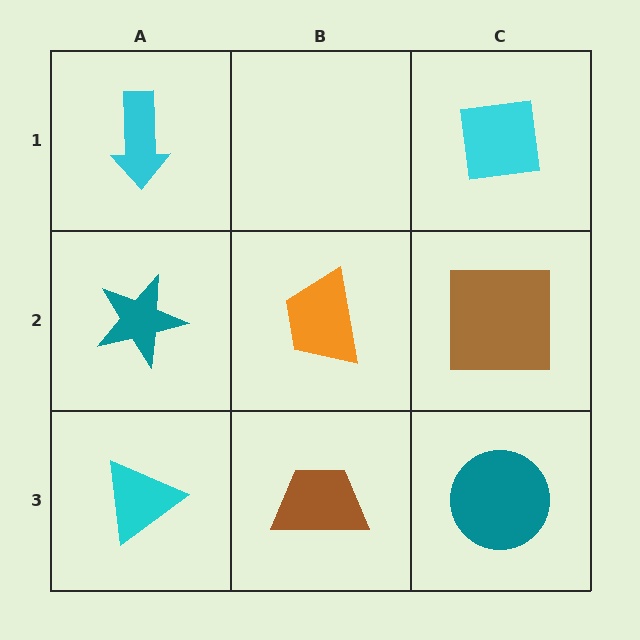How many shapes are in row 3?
3 shapes.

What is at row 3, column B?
A brown trapezoid.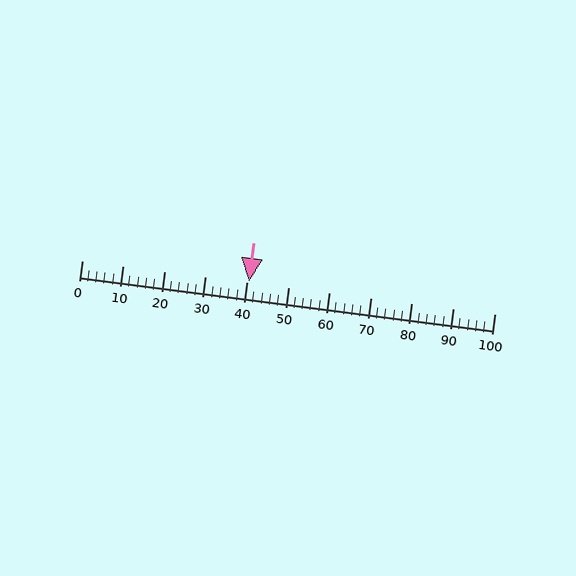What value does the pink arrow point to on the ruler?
The pink arrow points to approximately 40.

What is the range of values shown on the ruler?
The ruler shows values from 0 to 100.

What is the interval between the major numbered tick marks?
The major tick marks are spaced 10 units apart.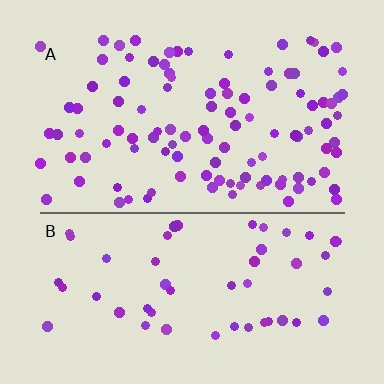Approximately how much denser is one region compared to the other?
Approximately 2.0× — region A over region B.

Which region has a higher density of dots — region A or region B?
A (the top).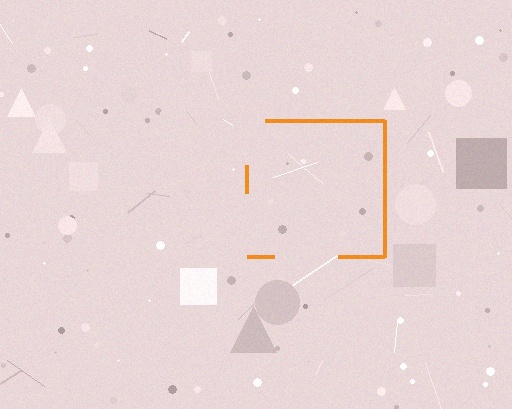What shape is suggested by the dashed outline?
The dashed outline suggests a square.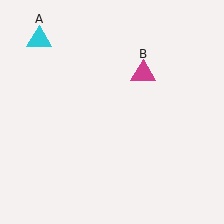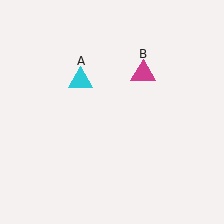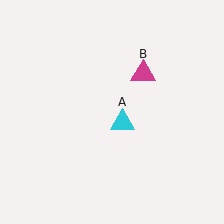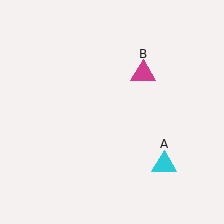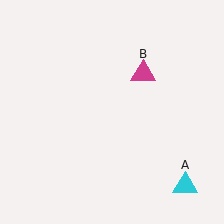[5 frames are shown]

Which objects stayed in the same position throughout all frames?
Magenta triangle (object B) remained stationary.